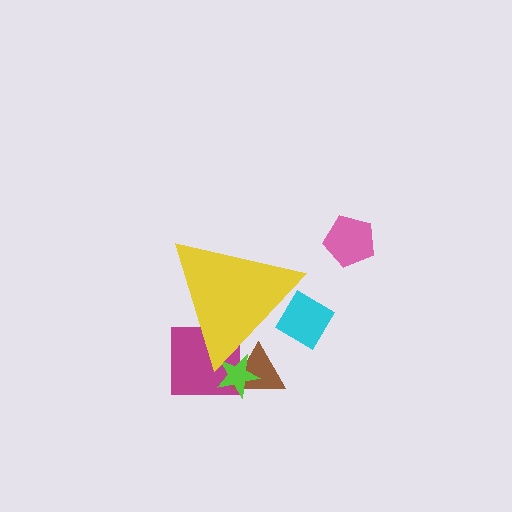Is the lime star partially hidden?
Yes, the lime star is partially hidden behind the yellow triangle.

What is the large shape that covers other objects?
A yellow triangle.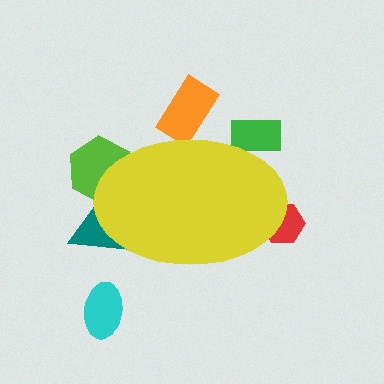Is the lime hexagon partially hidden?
Yes, the lime hexagon is partially hidden behind the yellow ellipse.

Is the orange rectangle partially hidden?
Yes, the orange rectangle is partially hidden behind the yellow ellipse.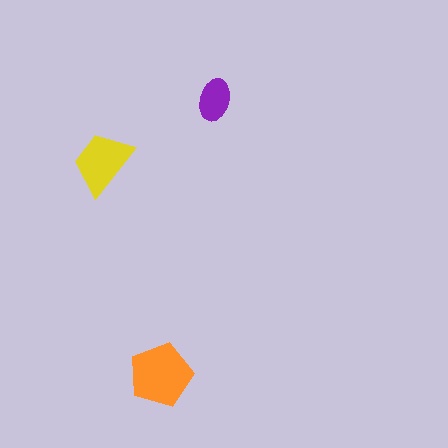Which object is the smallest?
The purple ellipse.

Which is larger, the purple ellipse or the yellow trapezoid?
The yellow trapezoid.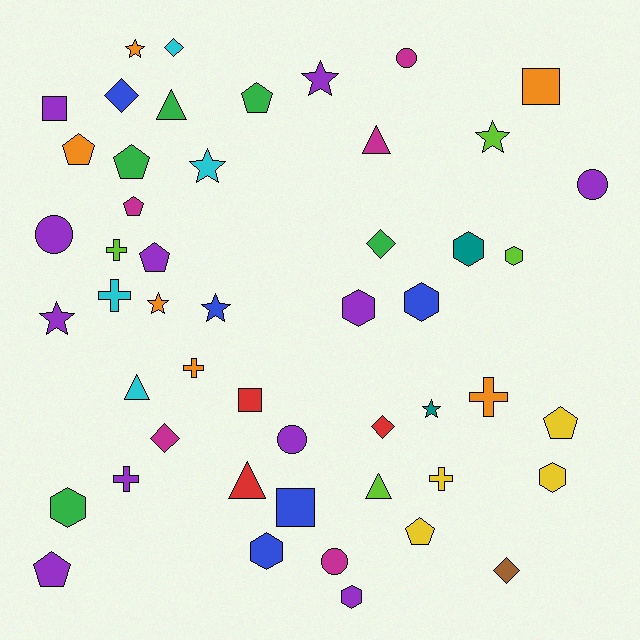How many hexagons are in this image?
There are 8 hexagons.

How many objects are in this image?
There are 50 objects.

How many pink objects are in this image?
There are no pink objects.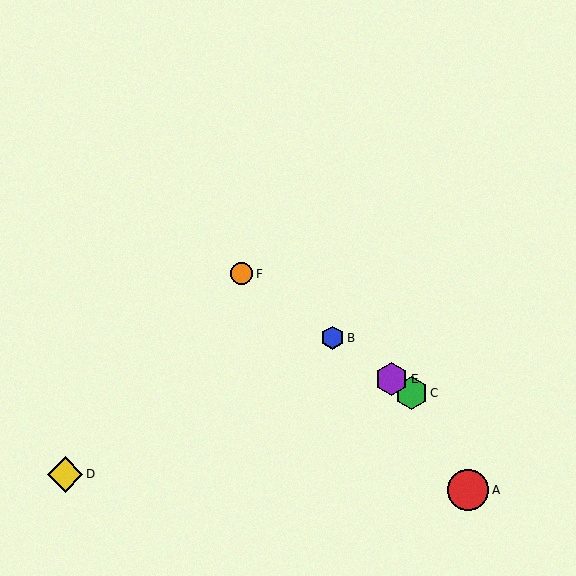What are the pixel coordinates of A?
Object A is at (468, 490).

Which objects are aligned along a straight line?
Objects B, C, E, F are aligned along a straight line.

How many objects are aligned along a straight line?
4 objects (B, C, E, F) are aligned along a straight line.